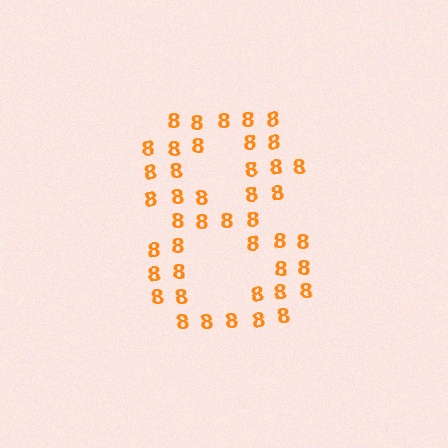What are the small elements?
The small elements are digit 8's.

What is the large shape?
The large shape is the digit 8.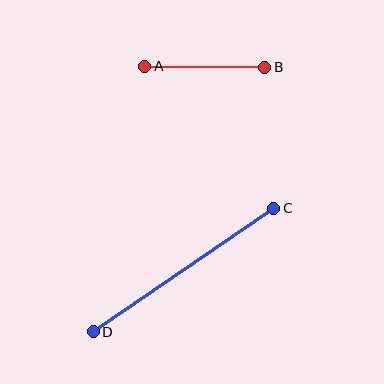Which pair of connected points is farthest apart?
Points C and D are farthest apart.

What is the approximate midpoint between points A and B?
The midpoint is at approximately (205, 67) pixels.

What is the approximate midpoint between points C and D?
The midpoint is at approximately (184, 270) pixels.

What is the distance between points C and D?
The distance is approximately 219 pixels.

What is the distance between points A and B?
The distance is approximately 120 pixels.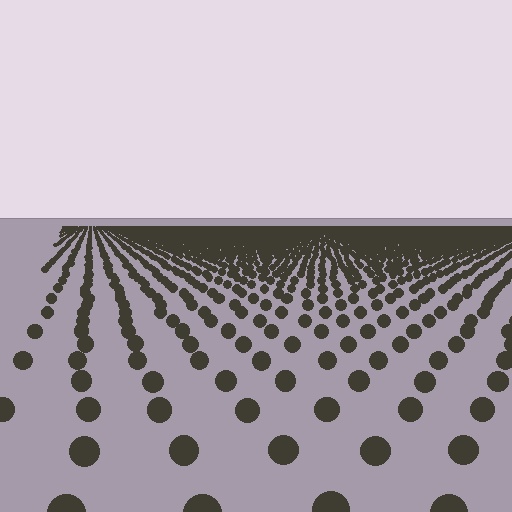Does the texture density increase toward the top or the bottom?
Density increases toward the top.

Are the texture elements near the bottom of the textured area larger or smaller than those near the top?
Larger. Near the bottom, elements are closer to the viewer and appear at a bigger on-screen size.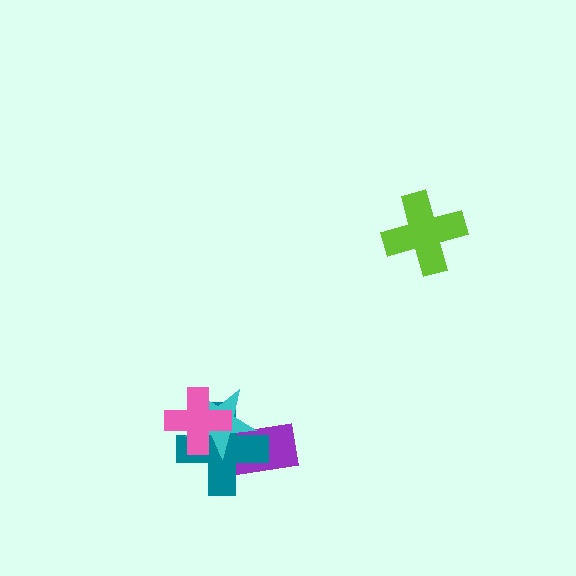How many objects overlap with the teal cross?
3 objects overlap with the teal cross.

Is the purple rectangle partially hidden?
Yes, it is partially covered by another shape.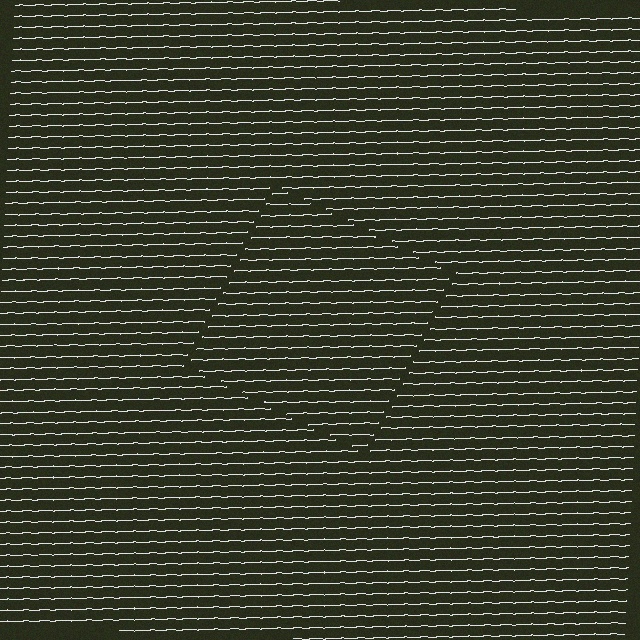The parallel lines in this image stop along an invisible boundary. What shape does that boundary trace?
An illusory square. The interior of the shape contains the same grating, shifted by half a period — the contour is defined by the phase discontinuity where line-ends from the inner and outer gratings abut.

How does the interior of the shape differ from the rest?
The interior of the shape contains the same grating, shifted by half a period — the contour is defined by the phase discontinuity where line-ends from the inner and outer gratings abut.